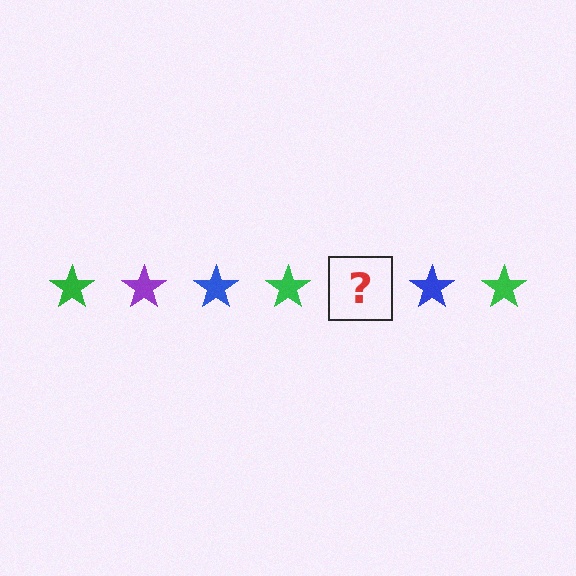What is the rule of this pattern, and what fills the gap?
The rule is that the pattern cycles through green, purple, blue stars. The gap should be filled with a purple star.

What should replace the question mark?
The question mark should be replaced with a purple star.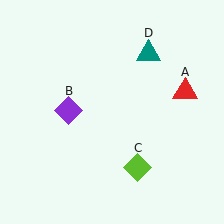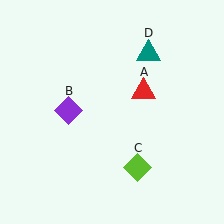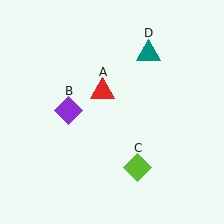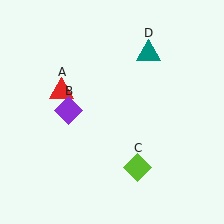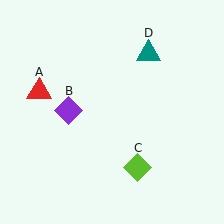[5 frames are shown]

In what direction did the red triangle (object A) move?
The red triangle (object A) moved left.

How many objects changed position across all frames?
1 object changed position: red triangle (object A).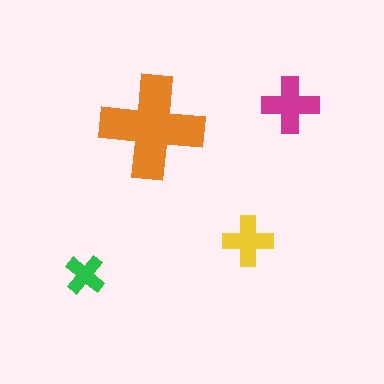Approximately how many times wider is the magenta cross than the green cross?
About 1.5 times wider.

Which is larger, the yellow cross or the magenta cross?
The magenta one.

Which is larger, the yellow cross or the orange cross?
The orange one.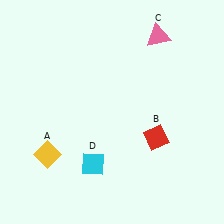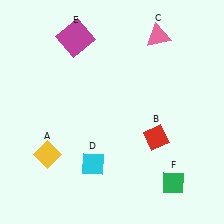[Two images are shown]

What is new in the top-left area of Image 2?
A magenta square (E) was added in the top-left area of Image 2.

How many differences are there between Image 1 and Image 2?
There are 2 differences between the two images.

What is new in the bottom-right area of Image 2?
A green diamond (F) was added in the bottom-right area of Image 2.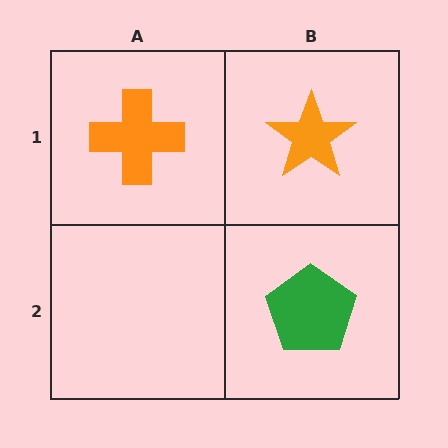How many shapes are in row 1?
2 shapes.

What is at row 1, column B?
An orange star.